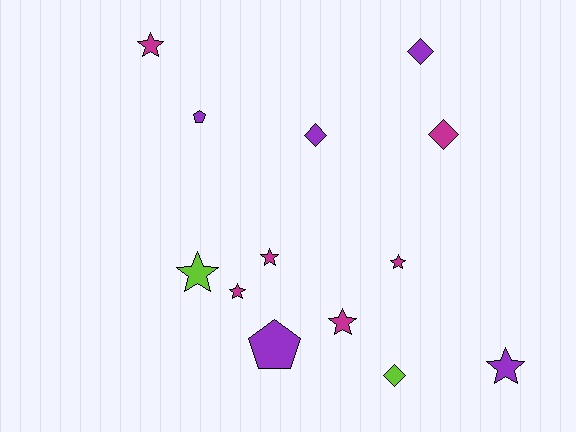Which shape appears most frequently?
Star, with 7 objects.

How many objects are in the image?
There are 13 objects.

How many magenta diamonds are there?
There is 1 magenta diamond.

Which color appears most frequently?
Magenta, with 6 objects.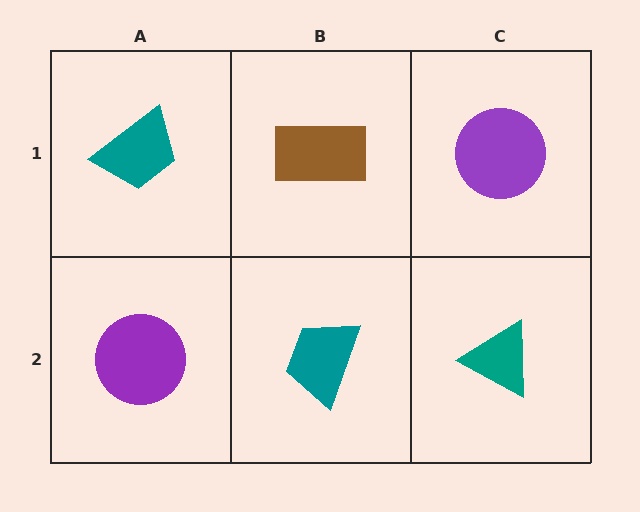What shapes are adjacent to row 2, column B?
A brown rectangle (row 1, column B), a purple circle (row 2, column A), a teal triangle (row 2, column C).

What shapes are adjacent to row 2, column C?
A purple circle (row 1, column C), a teal trapezoid (row 2, column B).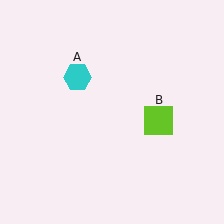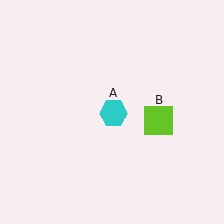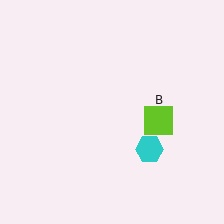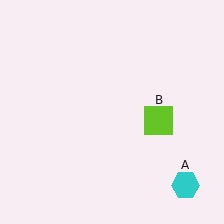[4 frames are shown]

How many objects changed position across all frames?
1 object changed position: cyan hexagon (object A).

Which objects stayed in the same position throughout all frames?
Lime square (object B) remained stationary.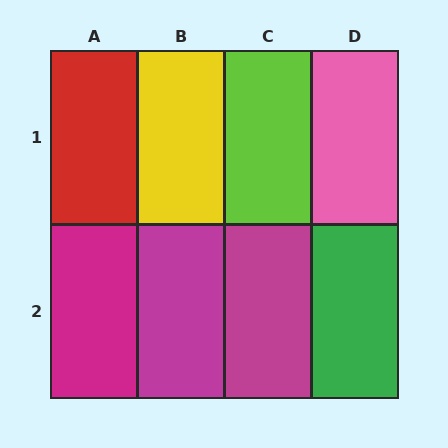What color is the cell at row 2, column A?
Magenta.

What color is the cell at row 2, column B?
Magenta.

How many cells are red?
1 cell is red.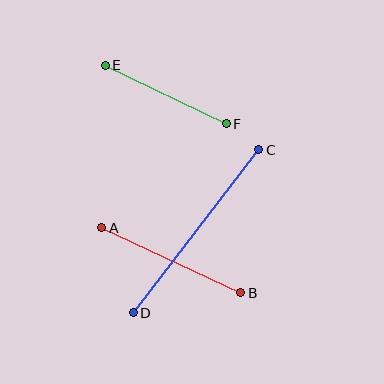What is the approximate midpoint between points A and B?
The midpoint is at approximately (171, 260) pixels.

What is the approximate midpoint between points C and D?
The midpoint is at approximately (196, 231) pixels.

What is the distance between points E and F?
The distance is approximately 134 pixels.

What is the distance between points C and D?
The distance is approximately 206 pixels.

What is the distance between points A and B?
The distance is approximately 153 pixels.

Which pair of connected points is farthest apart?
Points C and D are farthest apart.